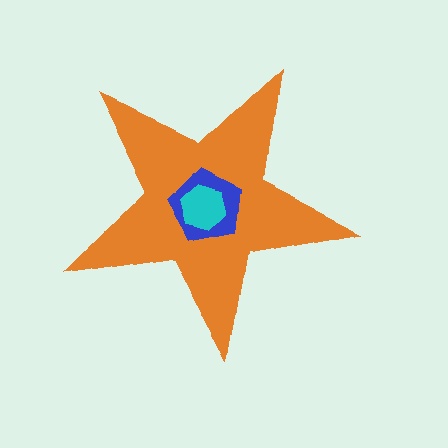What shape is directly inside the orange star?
The blue pentagon.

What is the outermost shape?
The orange star.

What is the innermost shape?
The cyan hexagon.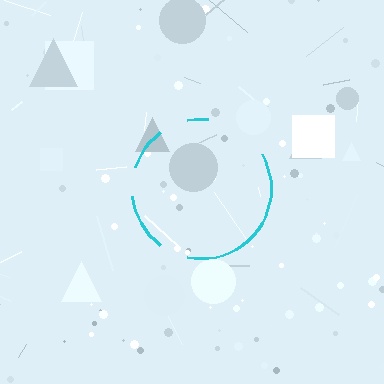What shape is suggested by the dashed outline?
The dashed outline suggests a circle.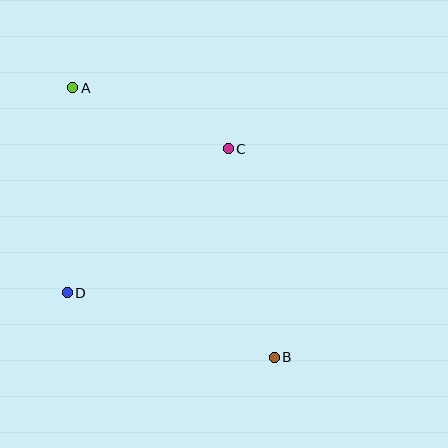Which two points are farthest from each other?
Points A and B are farthest from each other.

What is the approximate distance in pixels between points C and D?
The distance between C and D is approximately 216 pixels.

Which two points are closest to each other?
Points A and C are closest to each other.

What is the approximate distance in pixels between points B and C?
The distance between B and C is approximately 214 pixels.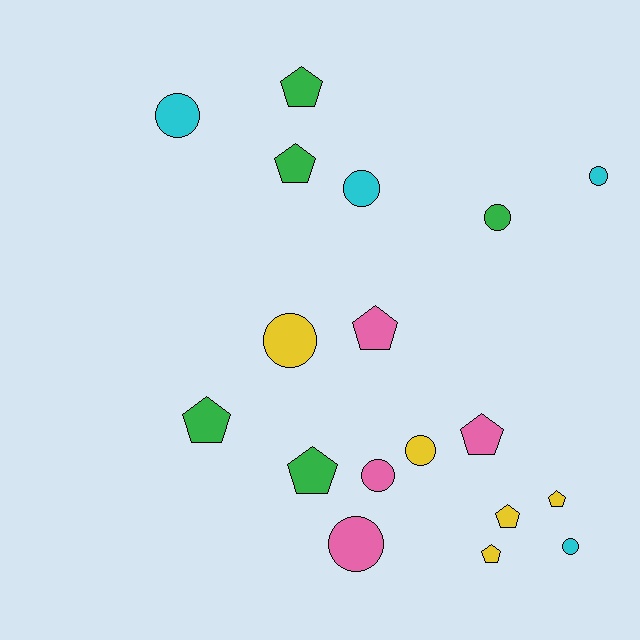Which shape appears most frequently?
Pentagon, with 9 objects.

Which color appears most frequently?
Green, with 5 objects.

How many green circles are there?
There is 1 green circle.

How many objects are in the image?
There are 18 objects.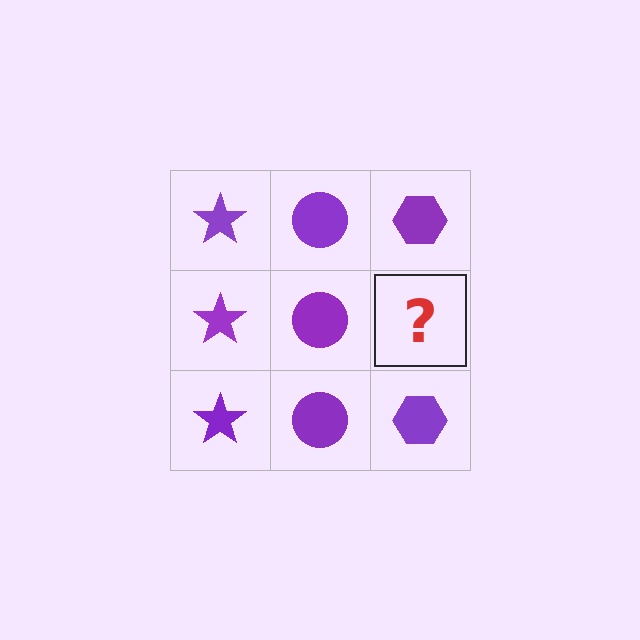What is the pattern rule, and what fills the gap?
The rule is that each column has a consistent shape. The gap should be filled with a purple hexagon.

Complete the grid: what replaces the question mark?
The question mark should be replaced with a purple hexagon.